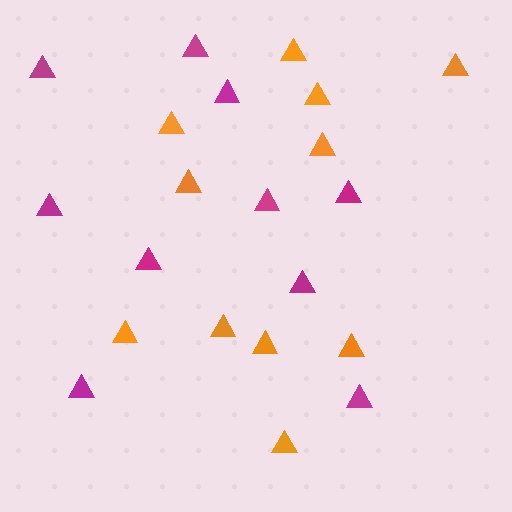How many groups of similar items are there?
There are 2 groups: one group of magenta triangles (10) and one group of orange triangles (11).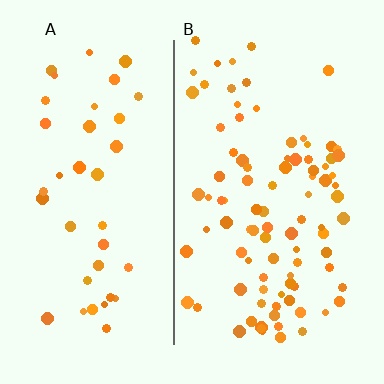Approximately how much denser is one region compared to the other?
Approximately 2.4× — region B over region A.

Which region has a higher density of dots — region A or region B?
B (the right).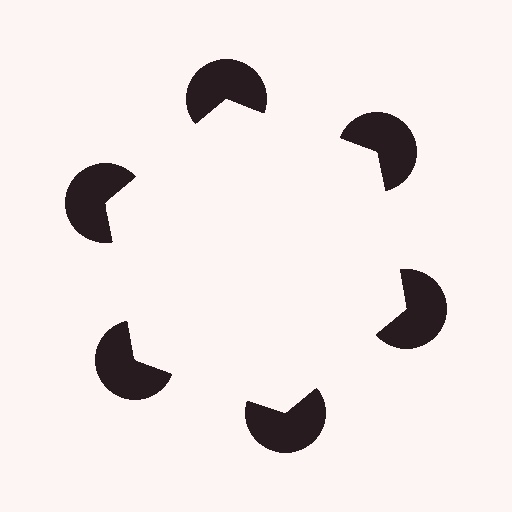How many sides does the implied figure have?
6 sides.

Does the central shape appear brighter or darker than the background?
It typically appears slightly brighter than the background, even though no actual brightness change is drawn.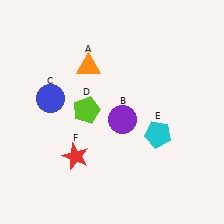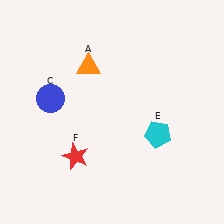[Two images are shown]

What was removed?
The purple circle (B), the lime pentagon (D) were removed in Image 2.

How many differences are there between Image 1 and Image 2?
There are 2 differences between the two images.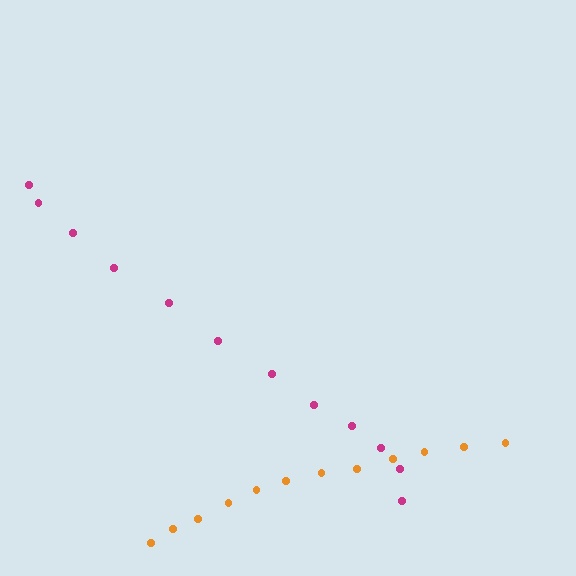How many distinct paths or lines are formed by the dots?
There are 2 distinct paths.